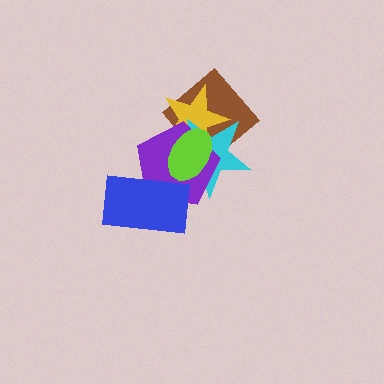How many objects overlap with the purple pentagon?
5 objects overlap with the purple pentagon.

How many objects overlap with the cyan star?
4 objects overlap with the cyan star.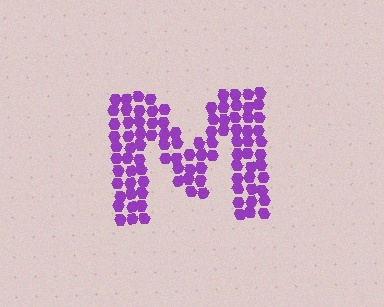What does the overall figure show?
The overall figure shows the letter M.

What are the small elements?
The small elements are hexagons.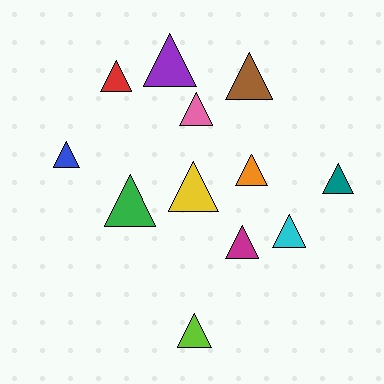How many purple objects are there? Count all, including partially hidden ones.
There is 1 purple object.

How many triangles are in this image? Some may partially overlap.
There are 12 triangles.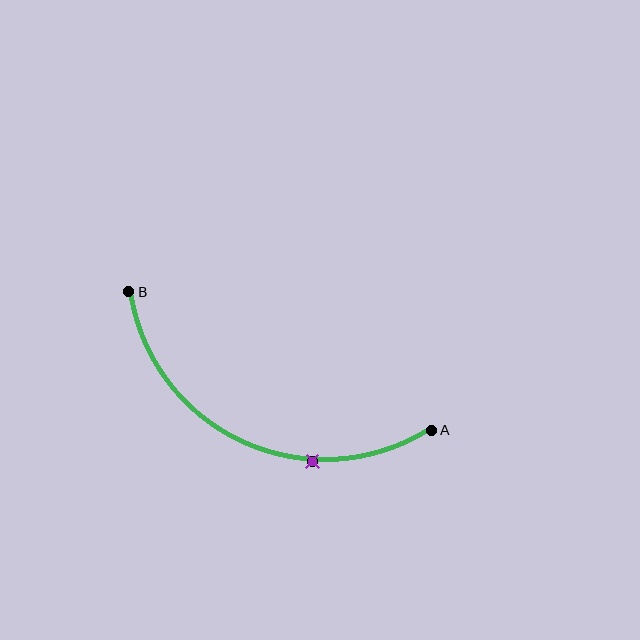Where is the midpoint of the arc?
The arc midpoint is the point on the curve farthest from the straight line joining A and B. It sits below that line.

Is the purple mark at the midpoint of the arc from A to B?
No. The purple mark lies on the arc but is closer to endpoint A. The arc midpoint would be at the point on the curve equidistant along the arc from both A and B.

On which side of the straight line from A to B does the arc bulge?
The arc bulges below the straight line connecting A and B.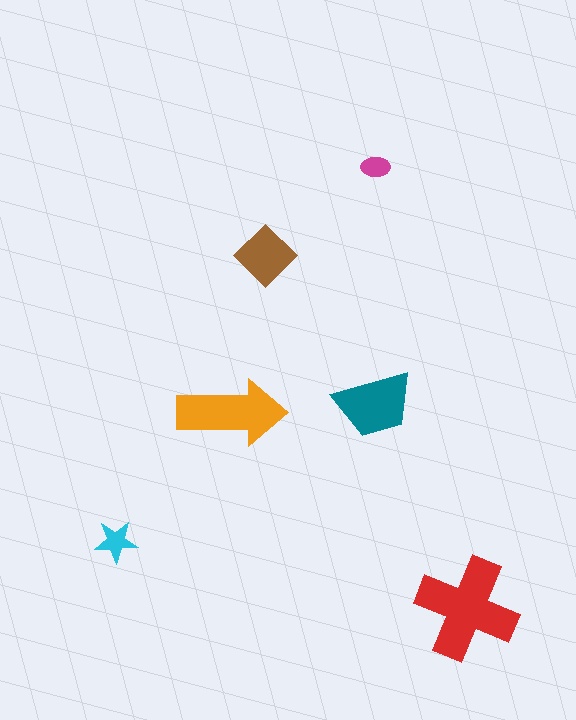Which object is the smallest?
The magenta ellipse.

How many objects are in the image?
There are 6 objects in the image.